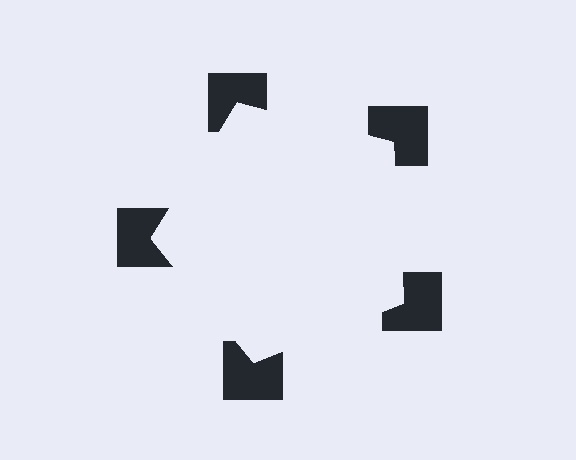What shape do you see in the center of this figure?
An illusory pentagon — its edges are inferred from the aligned wedge cuts in the notched squares, not physically drawn.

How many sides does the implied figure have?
5 sides.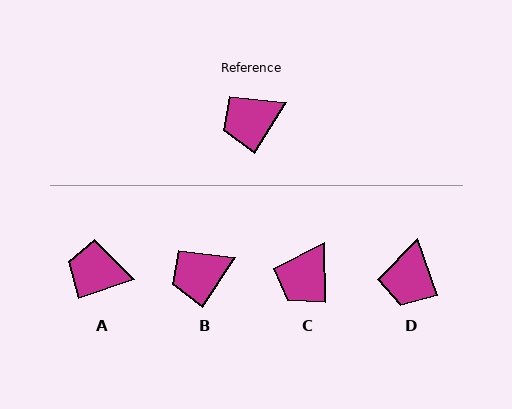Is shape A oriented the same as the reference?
No, it is off by about 39 degrees.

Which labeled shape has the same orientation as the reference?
B.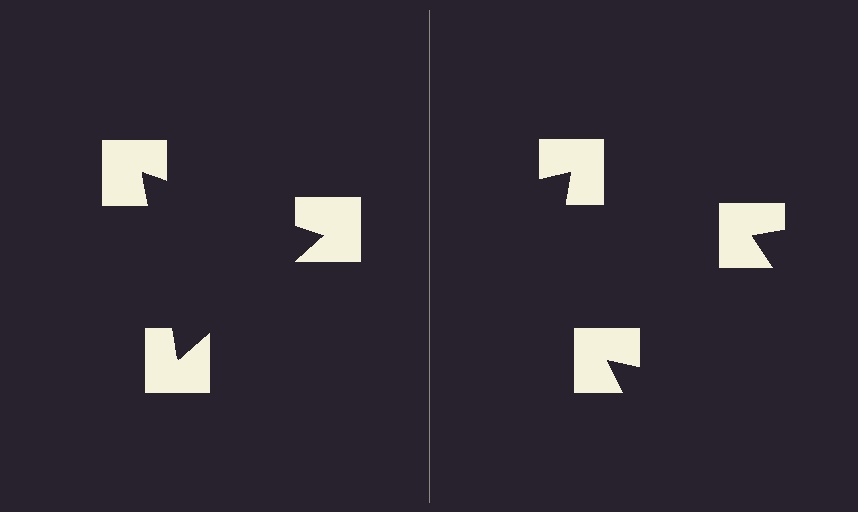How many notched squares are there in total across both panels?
6 — 3 on each side.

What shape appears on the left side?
An illusory triangle.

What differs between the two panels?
The notched squares are positioned identically on both sides; only the wedge orientations differ. On the left they align to a triangle; on the right they are misaligned.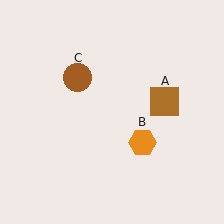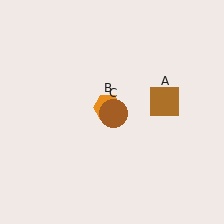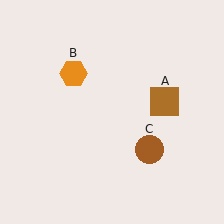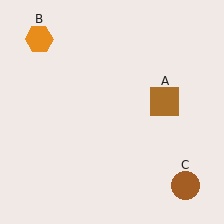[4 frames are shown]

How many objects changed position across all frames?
2 objects changed position: orange hexagon (object B), brown circle (object C).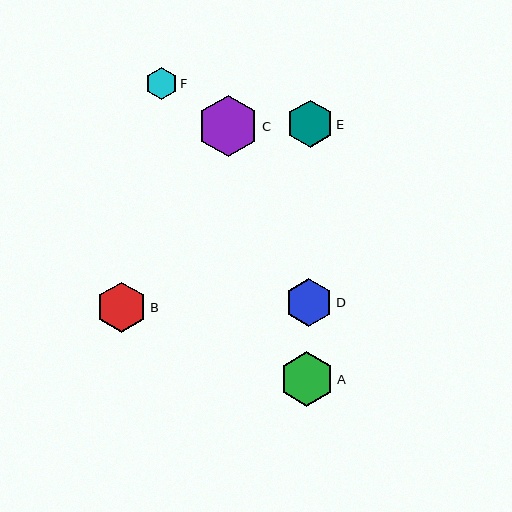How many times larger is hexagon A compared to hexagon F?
Hexagon A is approximately 1.7 times the size of hexagon F.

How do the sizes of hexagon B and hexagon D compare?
Hexagon B and hexagon D are approximately the same size.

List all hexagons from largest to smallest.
From largest to smallest: C, A, B, D, E, F.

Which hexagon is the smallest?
Hexagon F is the smallest with a size of approximately 32 pixels.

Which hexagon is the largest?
Hexagon C is the largest with a size of approximately 61 pixels.